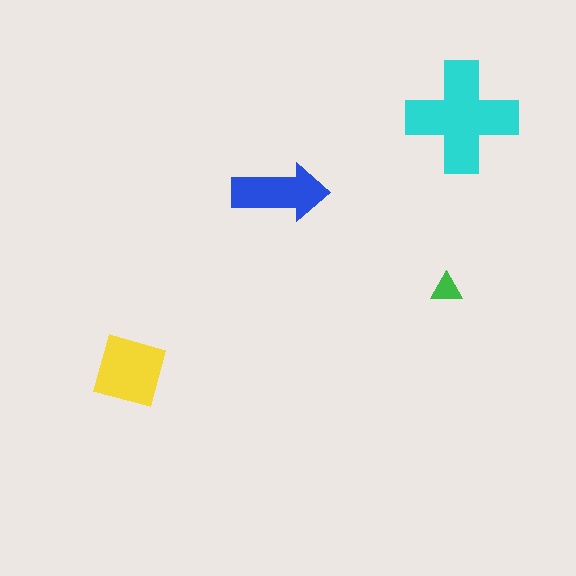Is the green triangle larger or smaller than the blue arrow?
Smaller.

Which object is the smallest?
The green triangle.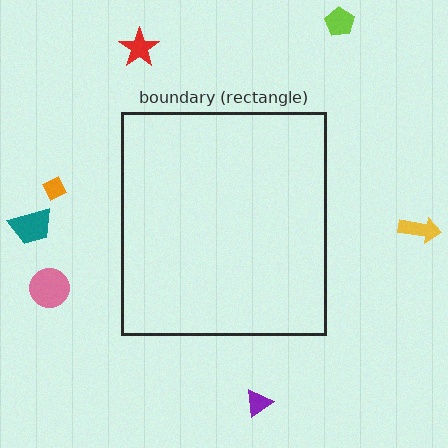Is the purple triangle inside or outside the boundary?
Outside.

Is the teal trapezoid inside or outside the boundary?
Outside.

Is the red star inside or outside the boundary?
Outside.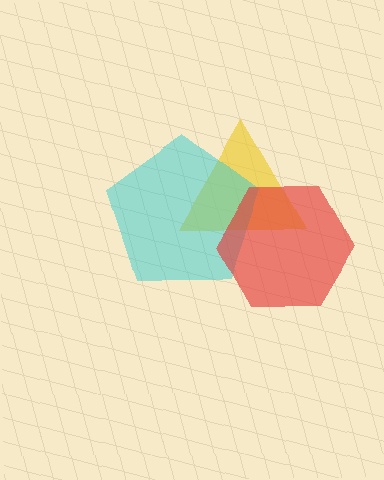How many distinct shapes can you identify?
There are 3 distinct shapes: a yellow triangle, a cyan pentagon, a red hexagon.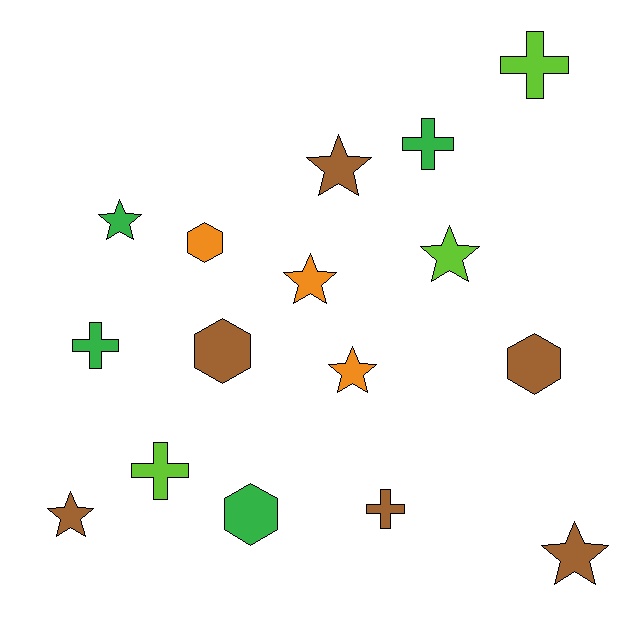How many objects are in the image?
There are 16 objects.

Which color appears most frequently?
Brown, with 6 objects.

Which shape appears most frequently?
Star, with 7 objects.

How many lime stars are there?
There is 1 lime star.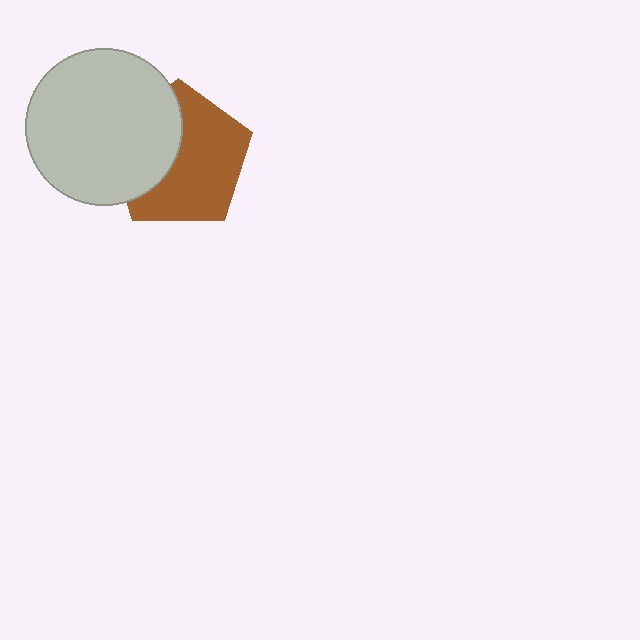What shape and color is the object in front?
The object in front is a light gray circle.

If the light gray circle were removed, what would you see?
You would see the complete brown pentagon.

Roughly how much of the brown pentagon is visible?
About half of it is visible (roughly 62%).